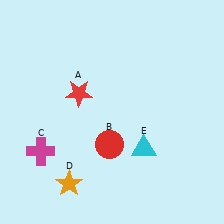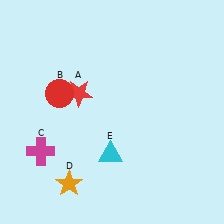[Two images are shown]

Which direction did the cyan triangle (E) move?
The cyan triangle (E) moved left.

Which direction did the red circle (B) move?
The red circle (B) moved up.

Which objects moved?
The objects that moved are: the red circle (B), the cyan triangle (E).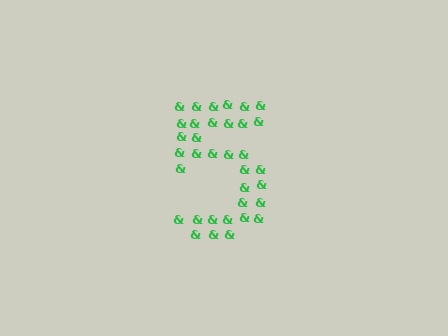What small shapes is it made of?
It is made of small ampersands.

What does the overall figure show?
The overall figure shows the digit 5.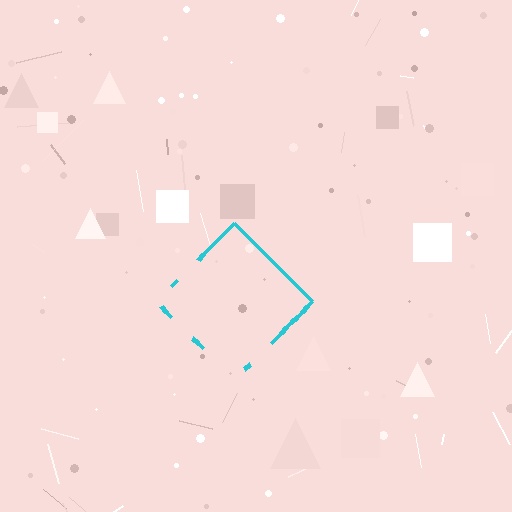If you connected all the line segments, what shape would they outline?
They would outline a diamond.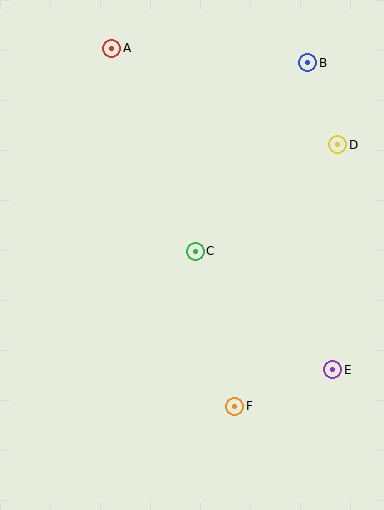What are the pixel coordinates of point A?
Point A is at (112, 48).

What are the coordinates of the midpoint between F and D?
The midpoint between F and D is at (286, 275).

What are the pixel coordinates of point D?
Point D is at (338, 145).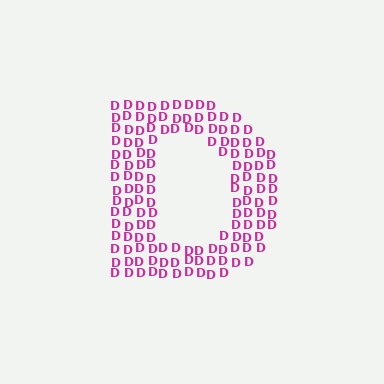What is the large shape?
The large shape is the letter D.